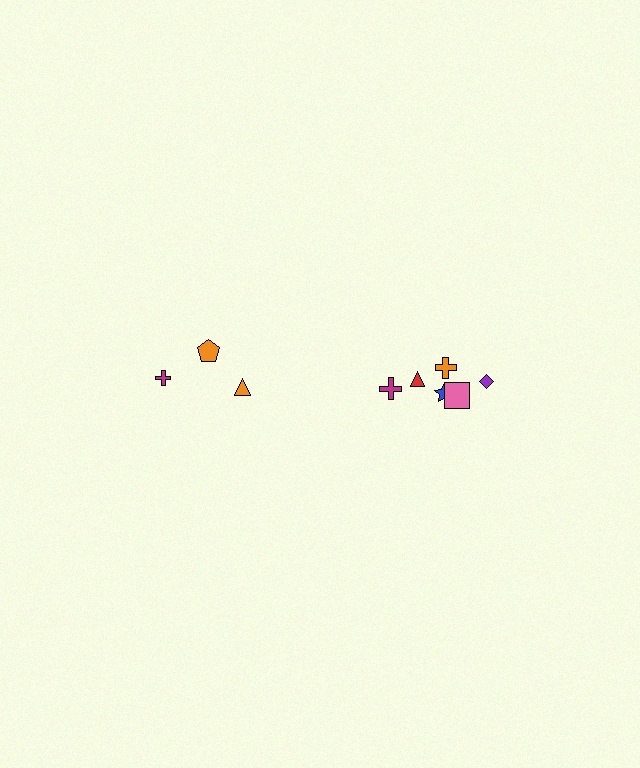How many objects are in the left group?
There are 3 objects.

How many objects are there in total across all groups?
There are 9 objects.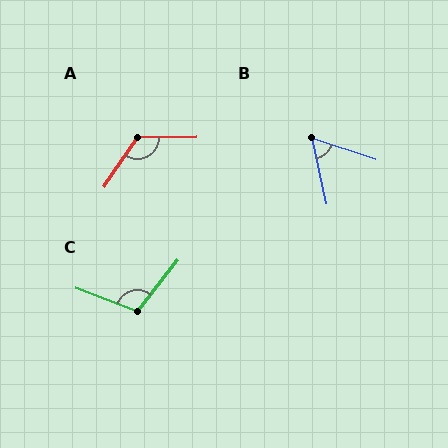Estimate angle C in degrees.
Approximately 108 degrees.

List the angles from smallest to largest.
B (60°), C (108°), A (125°).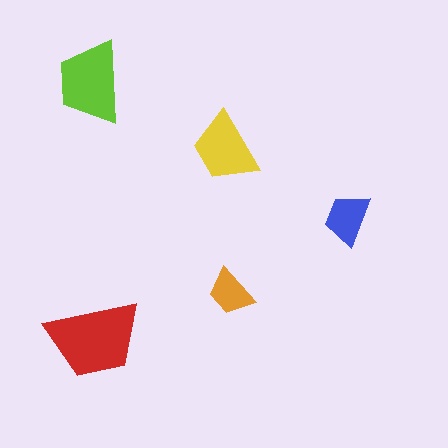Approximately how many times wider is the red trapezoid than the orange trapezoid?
About 2 times wider.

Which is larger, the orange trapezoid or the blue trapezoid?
The blue one.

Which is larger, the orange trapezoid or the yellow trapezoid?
The yellow one.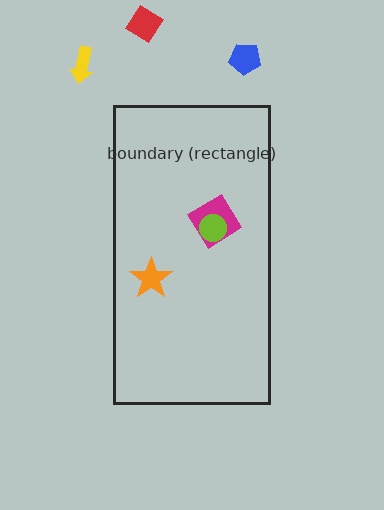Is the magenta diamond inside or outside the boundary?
Inside.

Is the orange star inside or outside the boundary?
Inside.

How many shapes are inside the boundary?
3 inside, 3 outside.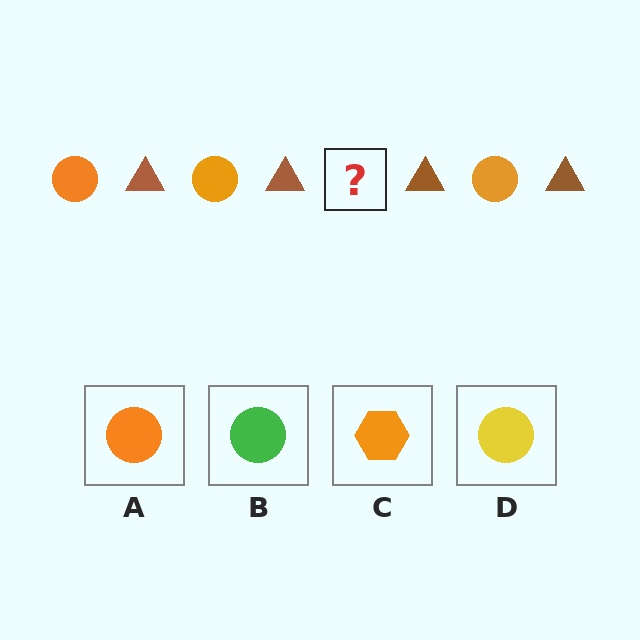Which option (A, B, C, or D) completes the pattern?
A.